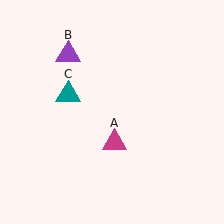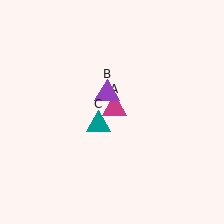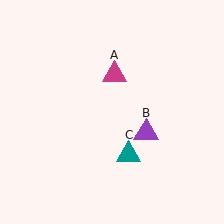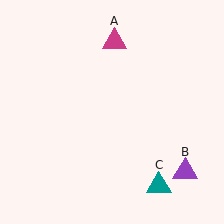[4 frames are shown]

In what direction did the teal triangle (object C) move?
The teal triangle (object C) moved down and to the right.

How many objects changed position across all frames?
3 objects changed position: magenta triangle (object A), purple triangle (object B), teal triangle (object C).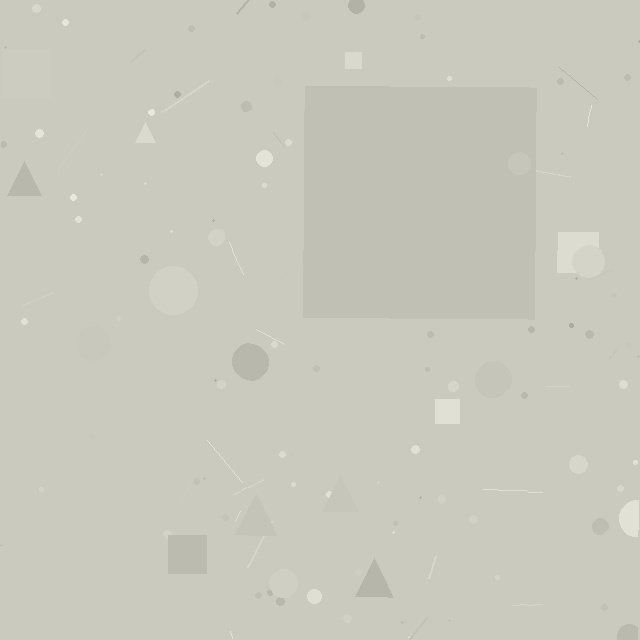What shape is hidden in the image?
A square is hidden in the image.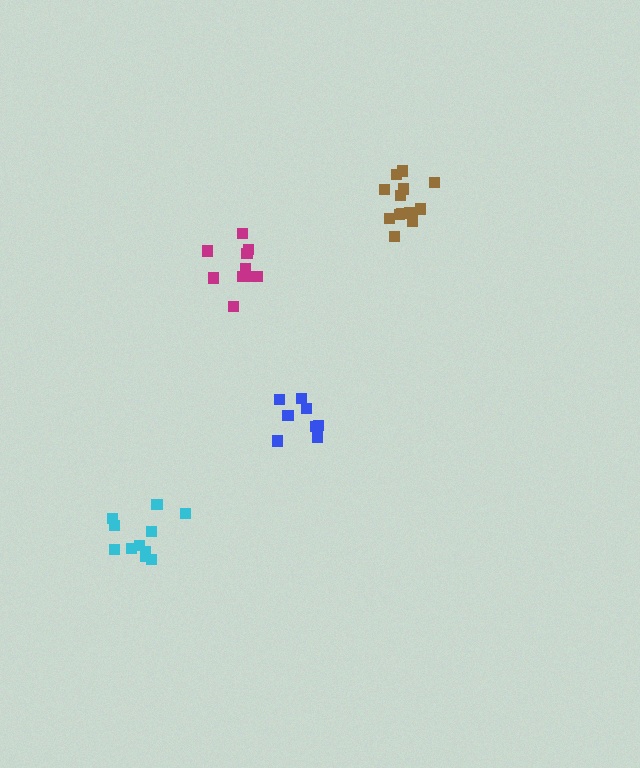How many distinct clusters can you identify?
There are 4 distinct clusters.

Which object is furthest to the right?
The brown cluster is rightmost.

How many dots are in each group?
Group 1: 13 dots, Group 2: 10 dots, Group 3: 11 dots, Group 4: 8 dots (42 total).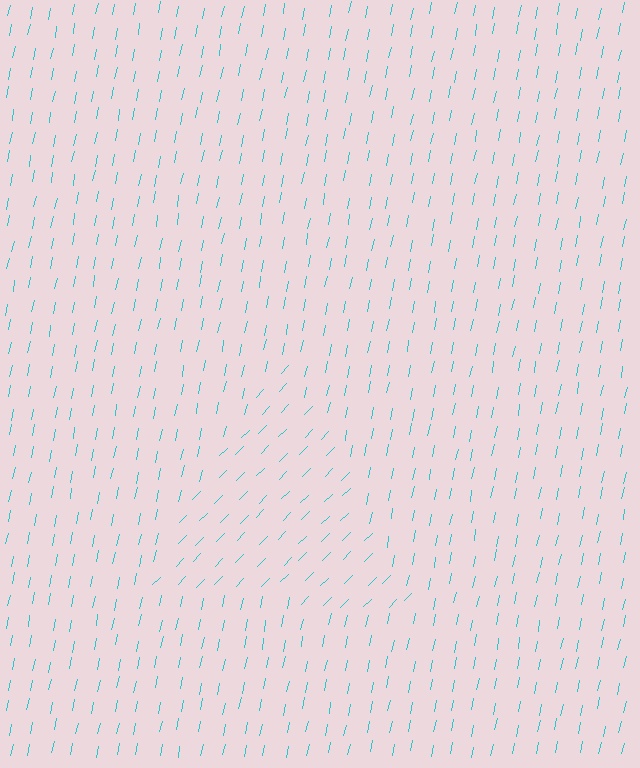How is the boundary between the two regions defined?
The boundary is defined purely by a change in line orientation (approximately 33 degrees difference). All lines are the same color and thickness.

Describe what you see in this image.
The image is filled with small cyan line segments. A triangle region in the image has lines oriented differently from the surrounding lines, creating a visible texture boundary.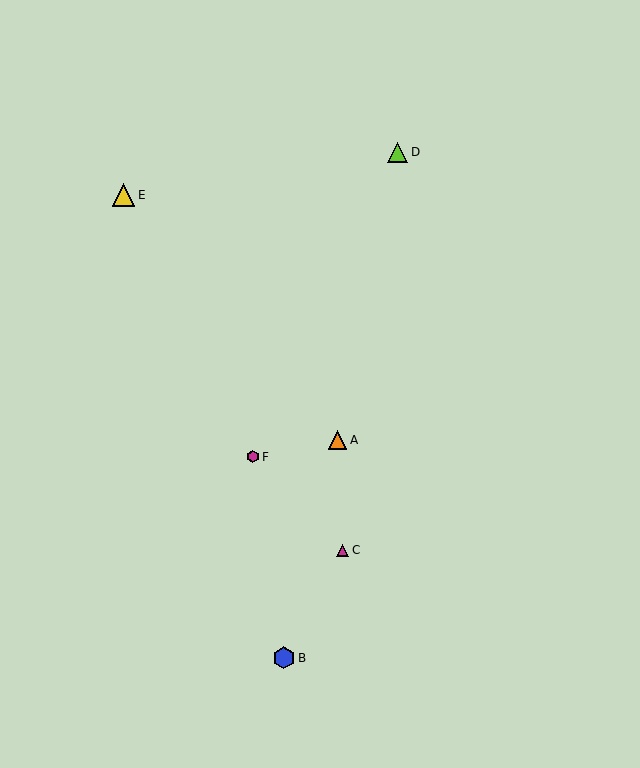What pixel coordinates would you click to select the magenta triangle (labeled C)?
Click at (342, 550) to select the magenta triangle C.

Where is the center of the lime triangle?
The center of the lime triangle is at (398, 152).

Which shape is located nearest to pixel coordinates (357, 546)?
The magenta triangle (labeled C) at (342, 550) is nearest to that location.